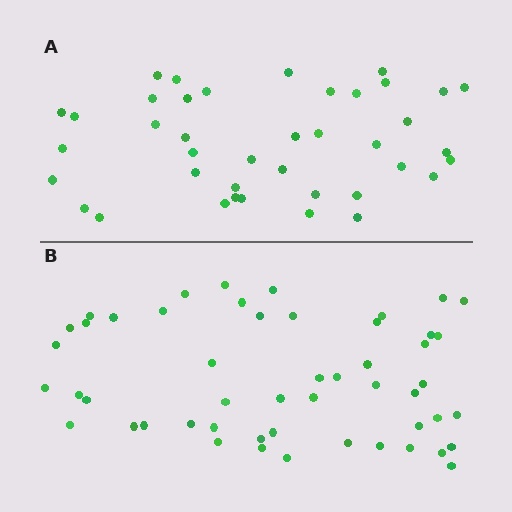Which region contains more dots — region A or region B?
Region B (the bottom region) has more dots.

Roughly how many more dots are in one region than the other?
Region B has roughly 12 or so more dots than region A.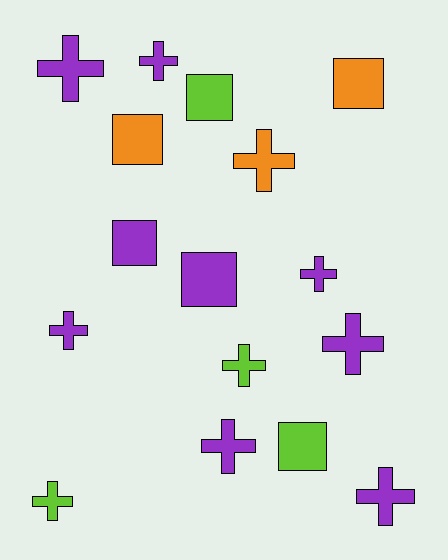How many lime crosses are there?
There are 2 lime crosses.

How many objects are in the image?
There are 16 objects.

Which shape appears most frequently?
Cross, with 10 objects.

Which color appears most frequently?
Purple, with 9 objects.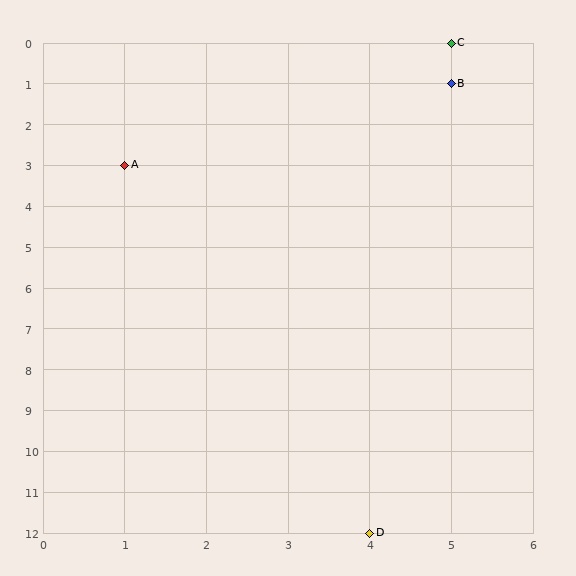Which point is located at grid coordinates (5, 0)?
Point C is at (5, 0).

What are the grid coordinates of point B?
Point B is at grid coordinates (5, 1).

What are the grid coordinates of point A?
Point A is at grid coordinates (1, 3).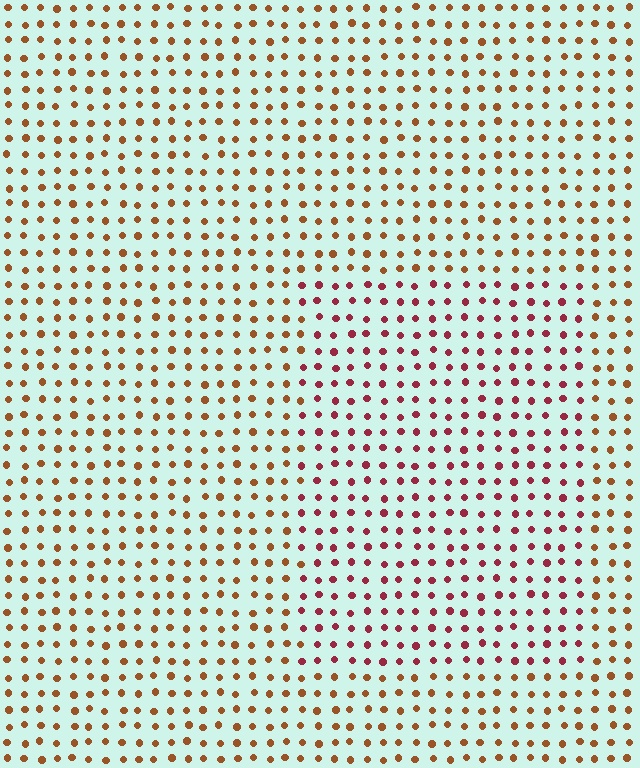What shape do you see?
I see a rectangle.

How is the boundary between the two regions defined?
The boundary is defined purely by a slight shift in hue (about 38 degrees). Spacing, size, and orientation are identical on both sides.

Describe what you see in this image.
The image is filled with small brown elements in a uniform arrangement. A rectangle-shaped region is visible where the elements are tinted to a slightly different hue, forming a subtle color boundary.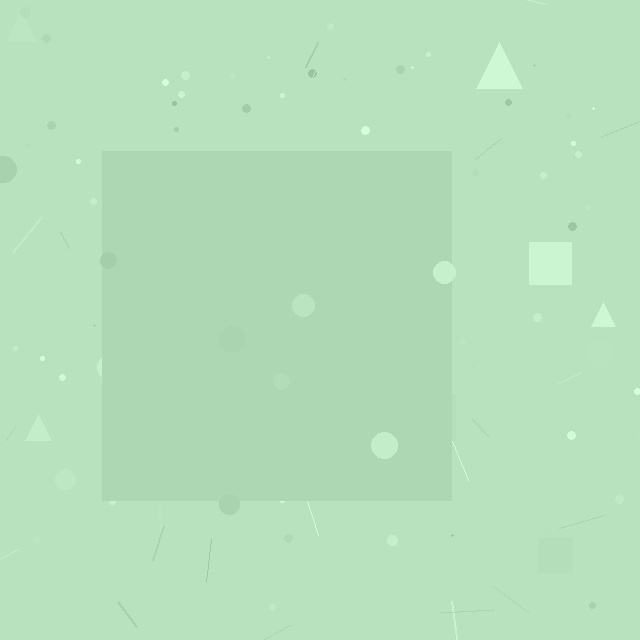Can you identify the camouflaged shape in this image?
The camouflaged shape is a square.